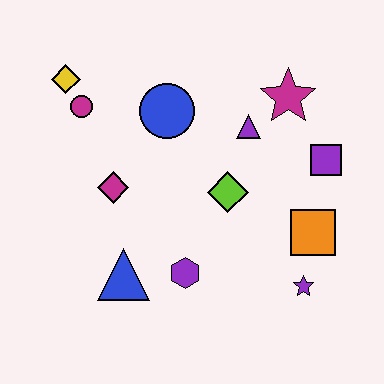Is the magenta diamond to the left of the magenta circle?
No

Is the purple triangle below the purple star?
No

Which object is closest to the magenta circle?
The yellow diamond is closest to the magenta circle.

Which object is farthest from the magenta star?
The blue triangle is farthest from the magenta star.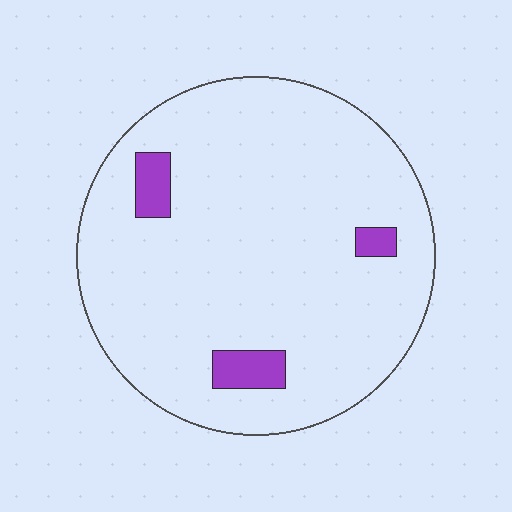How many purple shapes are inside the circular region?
3.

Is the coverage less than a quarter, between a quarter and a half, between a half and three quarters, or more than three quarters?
Less than a quarter.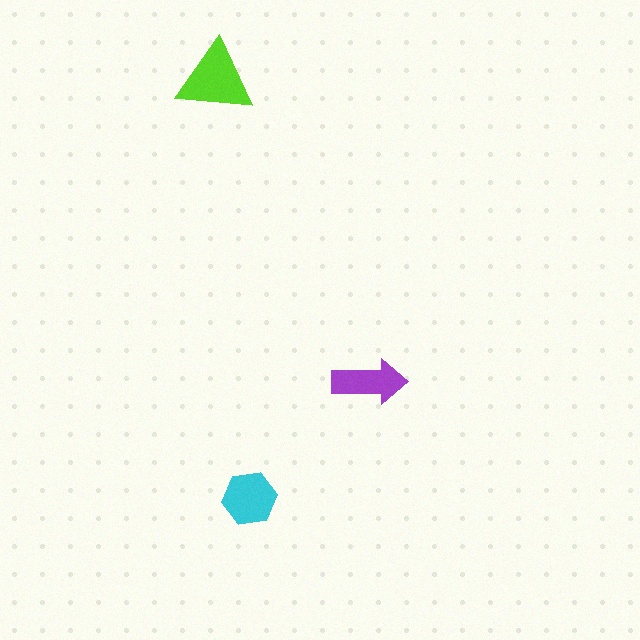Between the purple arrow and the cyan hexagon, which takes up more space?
The cyan hexagon.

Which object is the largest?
The lime triangle.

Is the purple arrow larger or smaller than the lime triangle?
Smaller.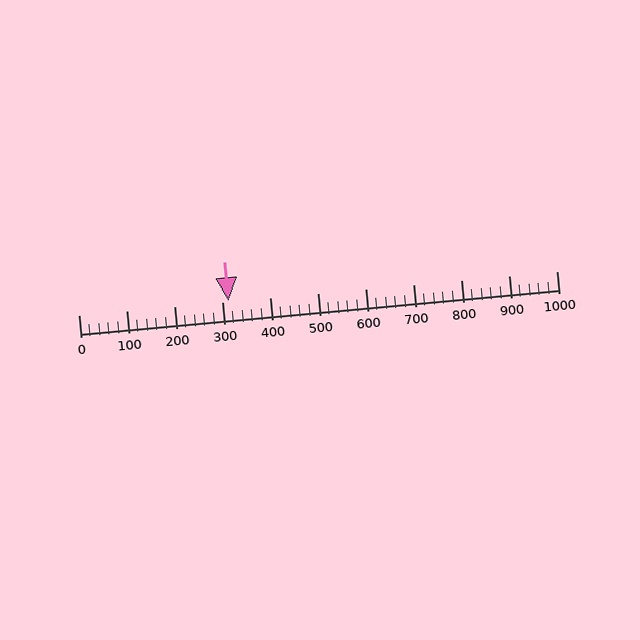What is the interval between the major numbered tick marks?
The major tick marks are spaced 100 units apart.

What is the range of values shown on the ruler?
The ruler shows values from 0 to 1000.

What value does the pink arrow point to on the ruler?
The pink arrow points to approximately 312.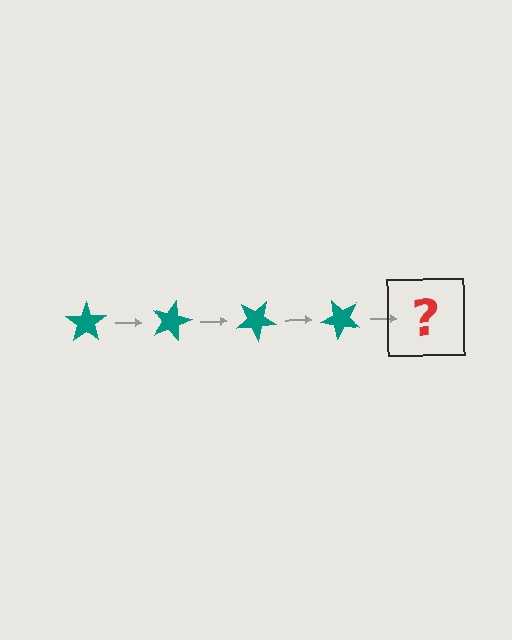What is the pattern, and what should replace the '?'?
The pattern is that the star rotates 15 degrees each step. The '?' should be a teal star rotated 60 degrees.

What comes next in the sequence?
The next element should be a teal star rotated 60 degrees.